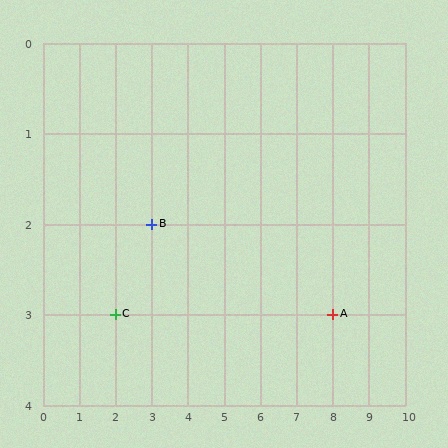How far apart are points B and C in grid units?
Points B and C are 1 column and 1 row apart (about 1.4 grid units diagonally).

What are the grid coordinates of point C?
Point C is at grid coordinates (2, 3).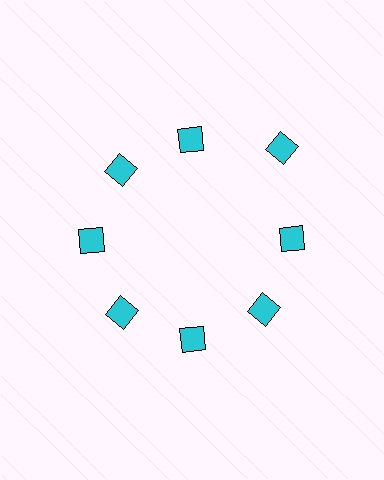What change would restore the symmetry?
The symmetry would be restored by moving it inward, back onto the ring so that all 8 diamonds sit at equal angles and equal distance from the center.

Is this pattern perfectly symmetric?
No. The 8 cyan diamonds are arranged in a ring, but one element near the 2 o'clock position is pushed outward from the center, breaking the 8-fold rotational symmetry.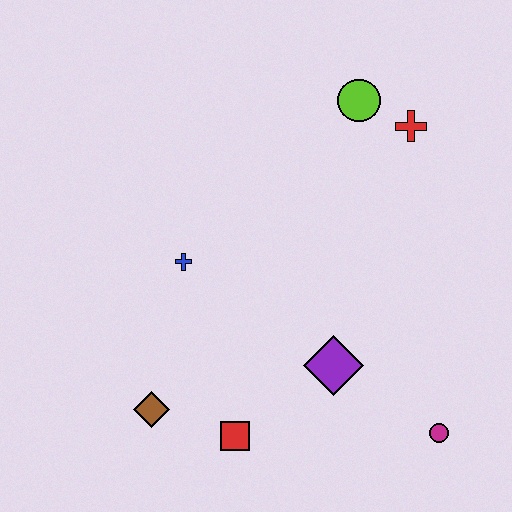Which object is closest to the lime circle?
The red cross is closest to the lime circle.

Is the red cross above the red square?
Yes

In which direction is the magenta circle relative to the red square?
The magenta circle is to the right of the red square.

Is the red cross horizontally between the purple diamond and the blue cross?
No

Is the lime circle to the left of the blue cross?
No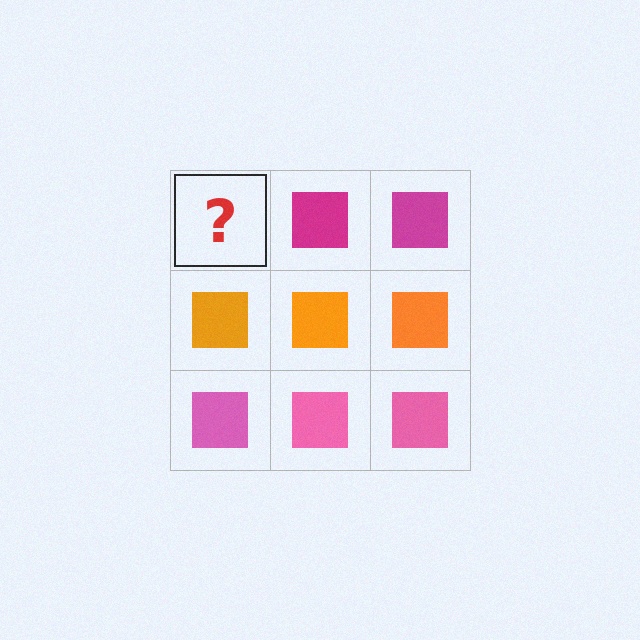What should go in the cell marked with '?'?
The missing cell should contain a magenta square.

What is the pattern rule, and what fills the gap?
The rule is that each row has a consistent color. The gap should be filled with a magenta square.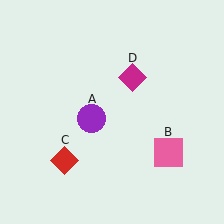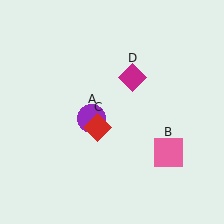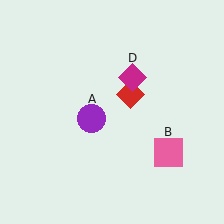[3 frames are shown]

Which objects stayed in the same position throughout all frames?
Purple circle (object A) and pink square (object B) and magenta diamond (object D) remained stationary.